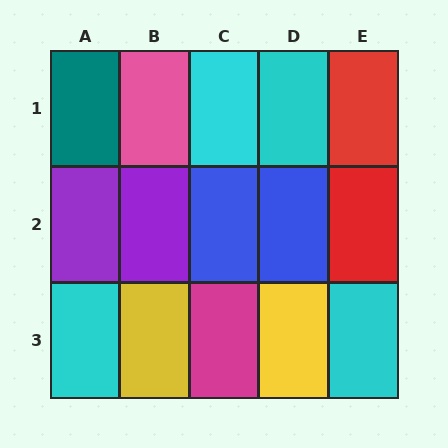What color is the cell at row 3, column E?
Cyan.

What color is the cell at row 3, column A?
Cyan.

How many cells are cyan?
4 cells are cyan.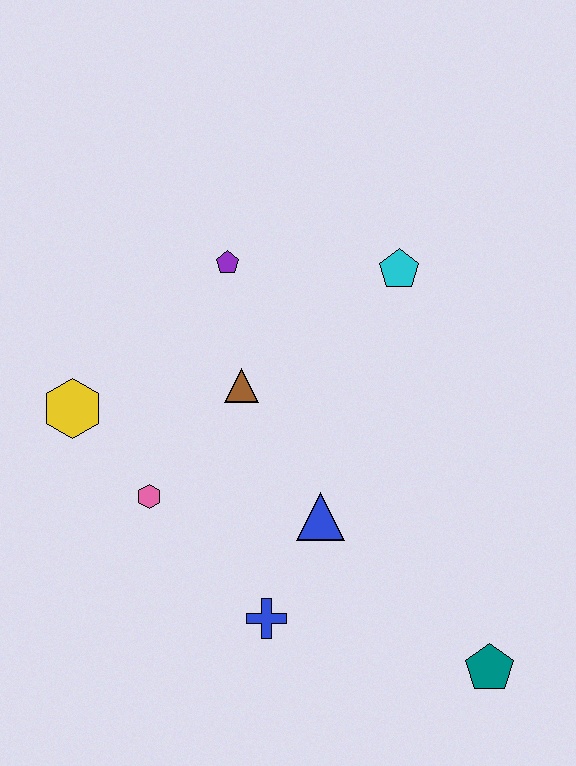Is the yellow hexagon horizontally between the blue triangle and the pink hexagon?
No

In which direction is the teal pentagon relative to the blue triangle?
The teal pentagon is to the right of the blue triangle.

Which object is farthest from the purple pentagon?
The teal pentagon is farthest from the purple pentagon.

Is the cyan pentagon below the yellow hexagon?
No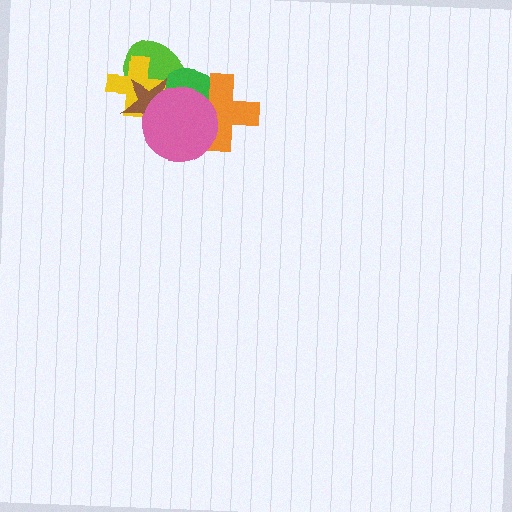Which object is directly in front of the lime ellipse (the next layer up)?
The yellow cross is directly in front of the lime ellipse.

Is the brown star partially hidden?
Yes, it is partially covered by another shape.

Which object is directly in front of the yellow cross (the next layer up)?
The brown star is directly in front of the yellow cross.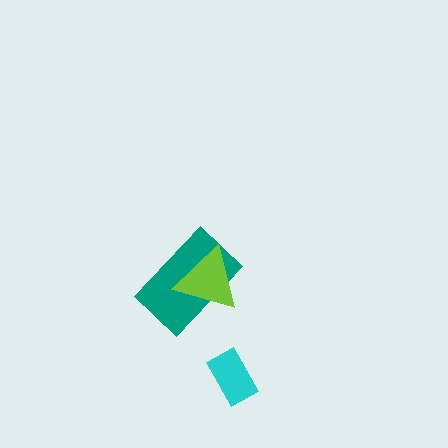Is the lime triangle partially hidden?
No, no other shape covers it.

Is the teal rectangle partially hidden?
Yes, it is partially covered by another shape.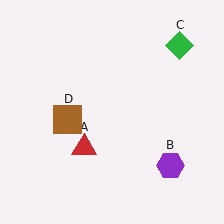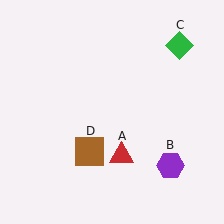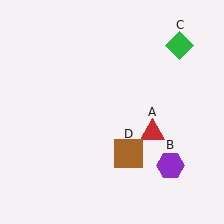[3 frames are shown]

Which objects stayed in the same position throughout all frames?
Purple hexagon (object B) and green diamond (object C) remained stationary.